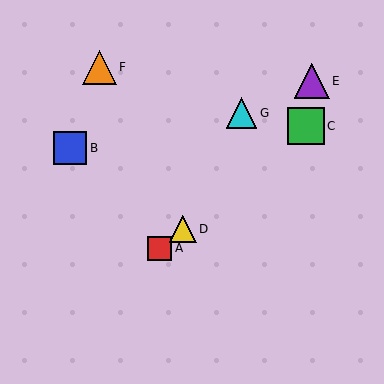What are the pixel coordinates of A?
Object A is at (160, 248).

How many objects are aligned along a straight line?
3 objects (A, C, D) are aligned along a straight line.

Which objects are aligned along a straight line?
Objects A, C, D are aligned along a straight line.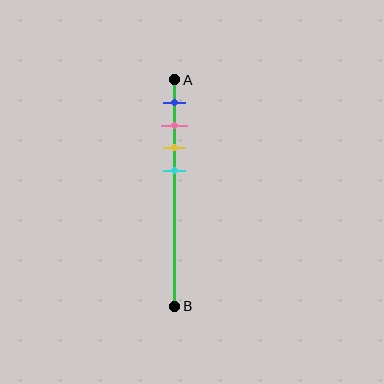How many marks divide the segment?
There are 4 marks dividing the segment.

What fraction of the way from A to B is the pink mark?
The pink mark is approximately 20% (0.2) of the way from A to B.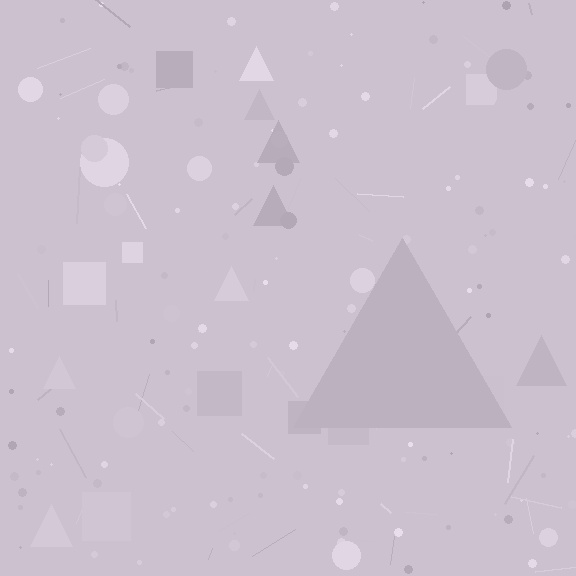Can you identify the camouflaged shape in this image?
The camouflaged shape is a triangle.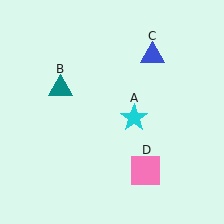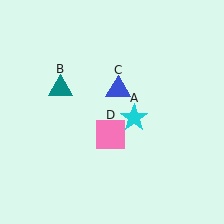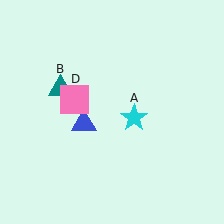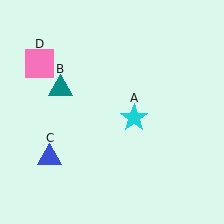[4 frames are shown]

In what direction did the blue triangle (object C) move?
The blue triangle (object C) moved down and to the left.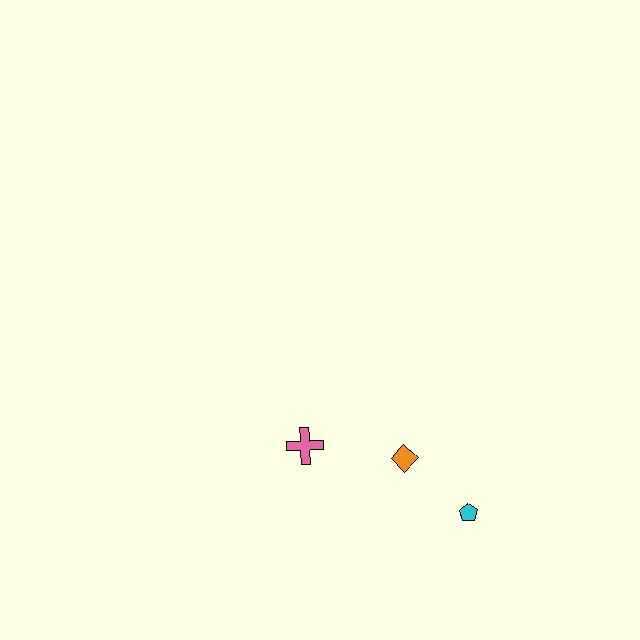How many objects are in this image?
There are 3 objects.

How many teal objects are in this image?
There are no teal objects.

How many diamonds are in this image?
There is 1 diamond.